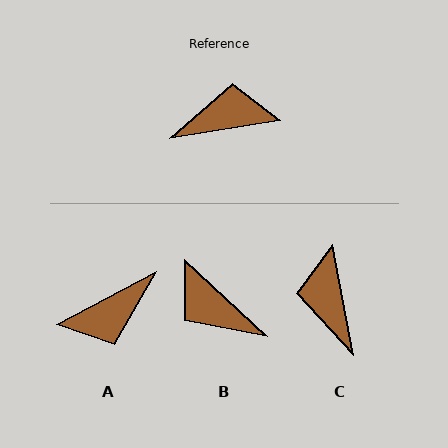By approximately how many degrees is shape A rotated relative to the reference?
Approximately 161 degrees clockwise.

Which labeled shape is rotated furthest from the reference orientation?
A, about 161 degrees away.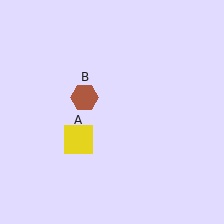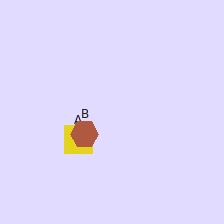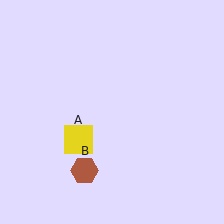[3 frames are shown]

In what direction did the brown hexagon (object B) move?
The brown hexagon (object B) moved down.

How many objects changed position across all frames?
1 object changed position: brown hexagon (object B).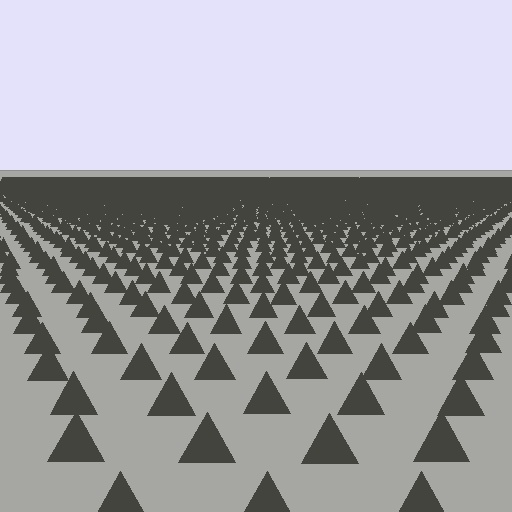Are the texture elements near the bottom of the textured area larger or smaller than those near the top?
Larger. Near the bottom, elements are closer to the viewer and appear at a bigger on-screen size.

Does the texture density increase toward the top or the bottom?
Density increases toward the top.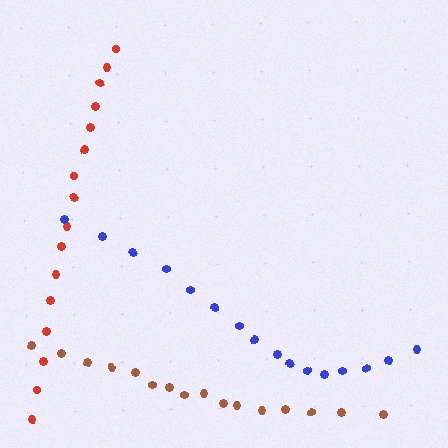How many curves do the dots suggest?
There are 3 distinct paths.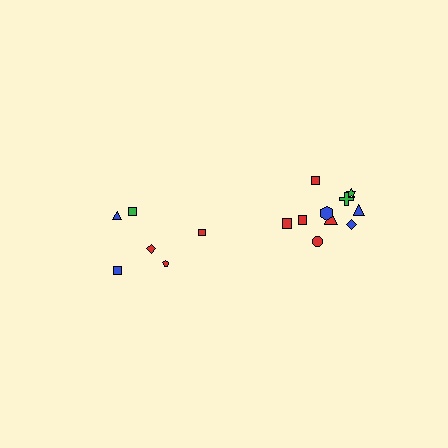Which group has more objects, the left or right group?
The right group.